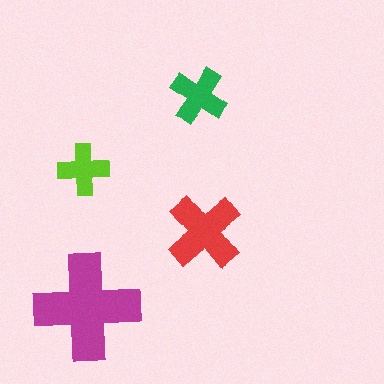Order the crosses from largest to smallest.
the magenta one, the red one, the green one, the lime one.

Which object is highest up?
The green cross is topmost.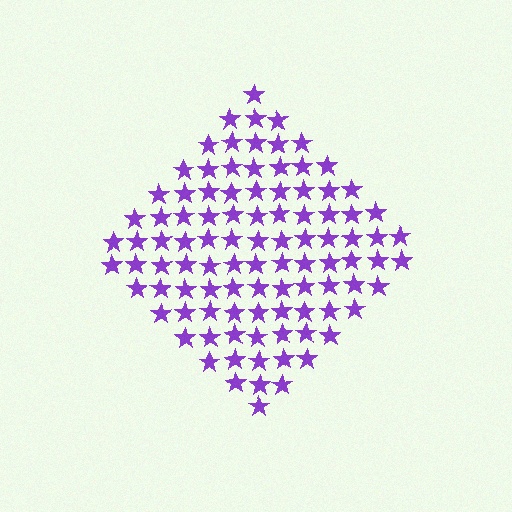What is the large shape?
The large shape is a diamond.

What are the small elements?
The small elements are stars.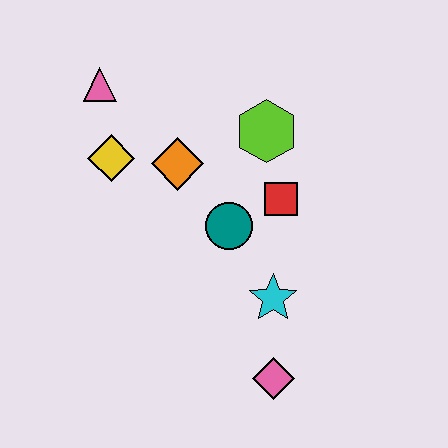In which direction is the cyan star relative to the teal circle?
The cyan star is below the teal circle.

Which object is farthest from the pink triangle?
The pink diamond is farthest from the pink triangle.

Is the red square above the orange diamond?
No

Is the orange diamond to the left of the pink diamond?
Yes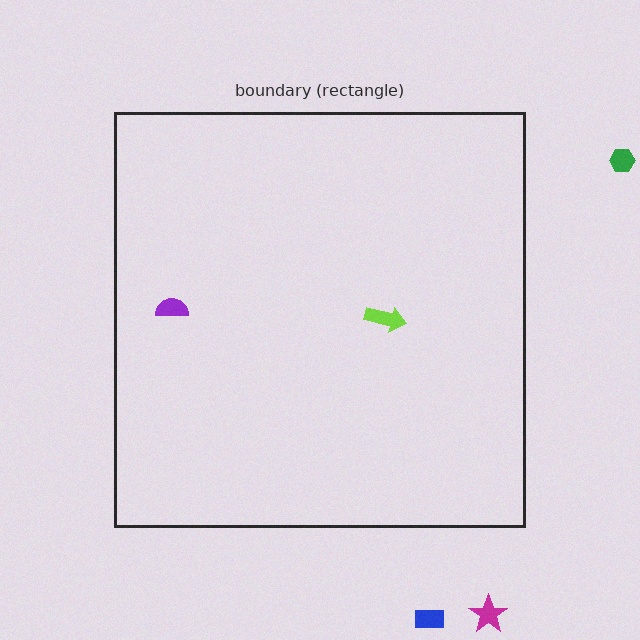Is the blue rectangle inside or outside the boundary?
Outside.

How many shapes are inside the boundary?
2 inside, 3 outside.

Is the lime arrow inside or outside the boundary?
Inside.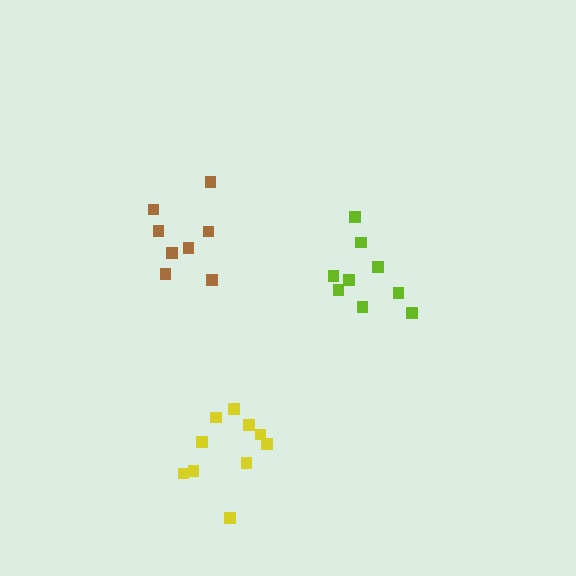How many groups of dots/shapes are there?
There are 3 groups.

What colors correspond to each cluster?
The clusters are colored: lime, brown, yellow.